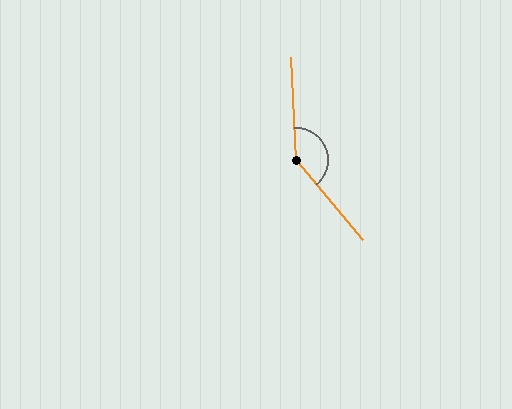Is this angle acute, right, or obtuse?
It is obtuse.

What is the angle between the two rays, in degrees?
Approximately 143 degrees.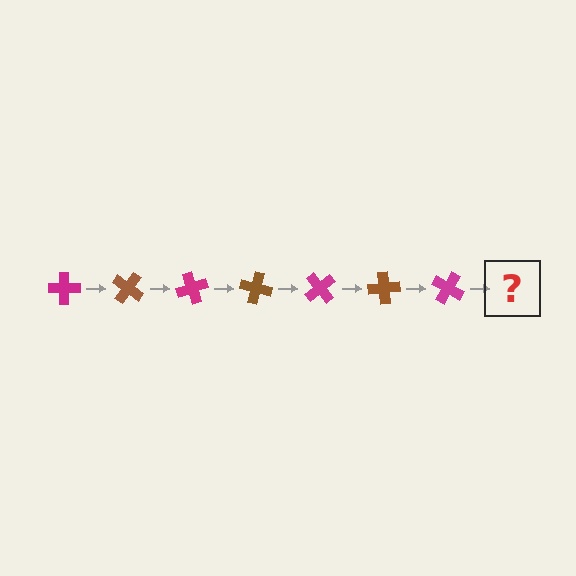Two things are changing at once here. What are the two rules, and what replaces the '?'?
The two rules are that it rotates 35 degrees each step and the color cycles through magenta and brown. The '?' should be a brown cross, rotated 245 degrees from the start.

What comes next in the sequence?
The next element should be a brown cross, rotated 245 degrees from the start.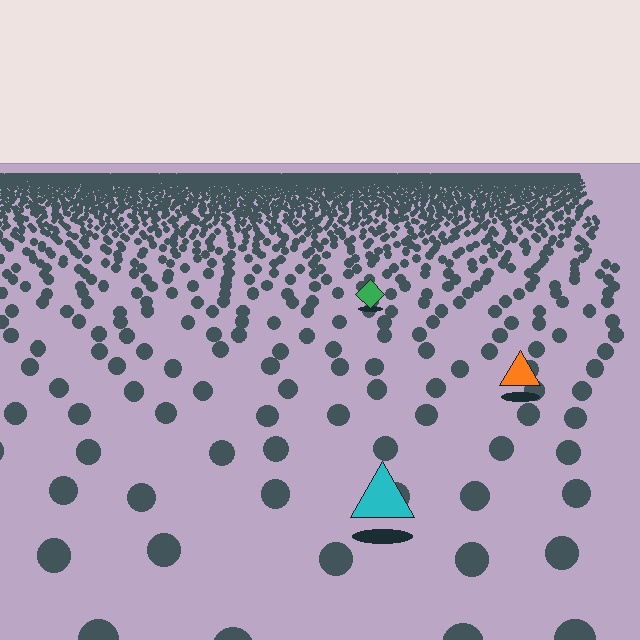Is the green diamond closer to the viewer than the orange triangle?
No. The orange triangle is closer — you can tell from the texture gradient: the ground texture is coarser near it.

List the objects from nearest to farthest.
From nearest to farthest: the cyan triangle, the orange triangle, the green diamond.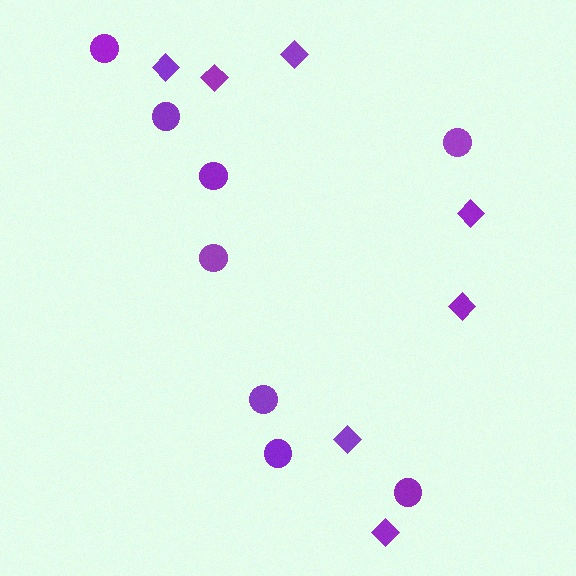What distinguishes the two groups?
There are 2 groups: one group of diamonds (7) and one group of circles (8).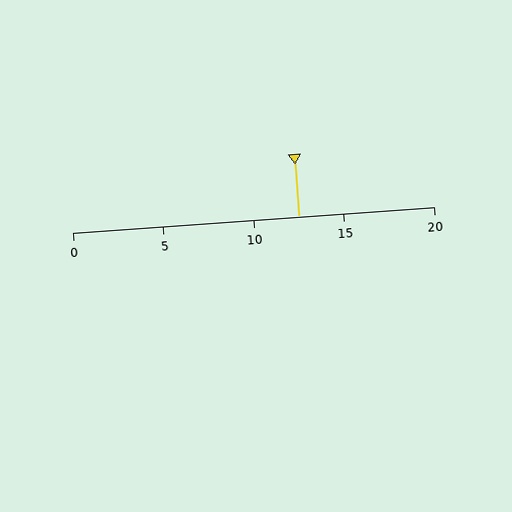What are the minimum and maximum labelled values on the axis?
The axis runs from 0 to 20.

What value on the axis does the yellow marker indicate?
The marker indicates approximately 12.5.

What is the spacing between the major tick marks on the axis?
The major ticks are spaced 5 apart.